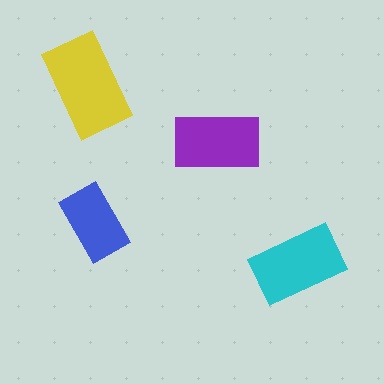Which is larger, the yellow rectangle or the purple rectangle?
The yellow one.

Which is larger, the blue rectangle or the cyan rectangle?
The cyan one.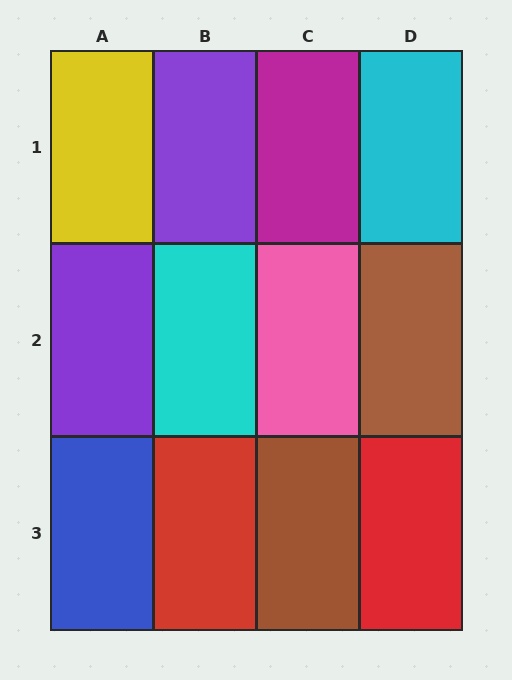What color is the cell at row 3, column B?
Red.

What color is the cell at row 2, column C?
Pink.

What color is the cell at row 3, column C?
Brown.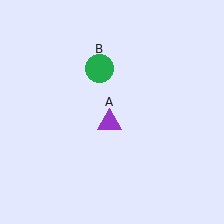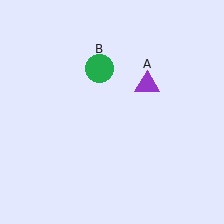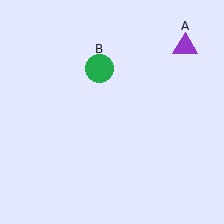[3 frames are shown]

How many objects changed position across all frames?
1 object changed position: purple triangle (object A).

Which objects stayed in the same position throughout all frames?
Green circle (object B) remained stationary.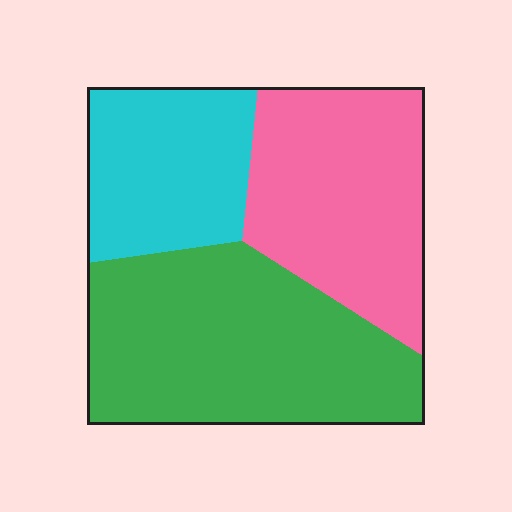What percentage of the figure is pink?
Pink covers about 35% of the figure.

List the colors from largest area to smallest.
From largest to smallest: green, pink, cyan.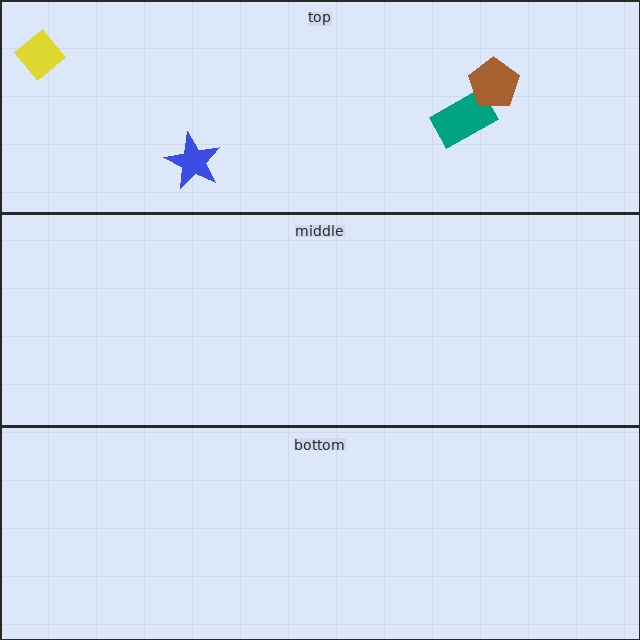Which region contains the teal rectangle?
The top region.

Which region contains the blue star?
The top region.